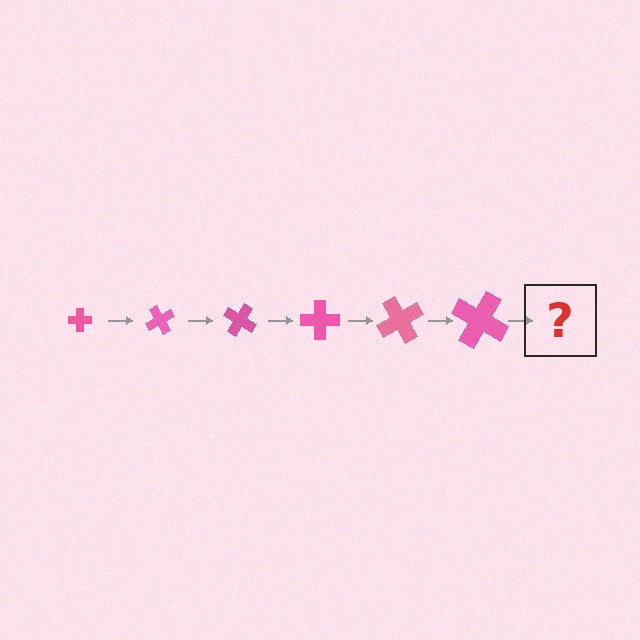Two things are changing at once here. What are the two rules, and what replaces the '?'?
The two rules are that the cross grows larger each step and it rotates 60 degrees each step. The '?' should be a cross, larger than the previous one and rotated 360 degrees from the start.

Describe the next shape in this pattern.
It should be a cross, larger than the previous one and rotated 360 degrees from the start.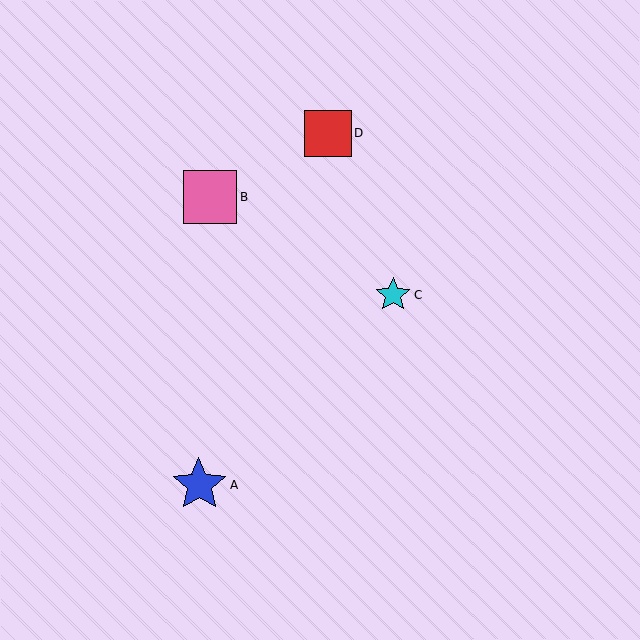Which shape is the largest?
The blue star (labeled A) is the largest.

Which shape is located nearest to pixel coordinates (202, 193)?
The pink square (labeled B) at (210, 197) is nearest to that location.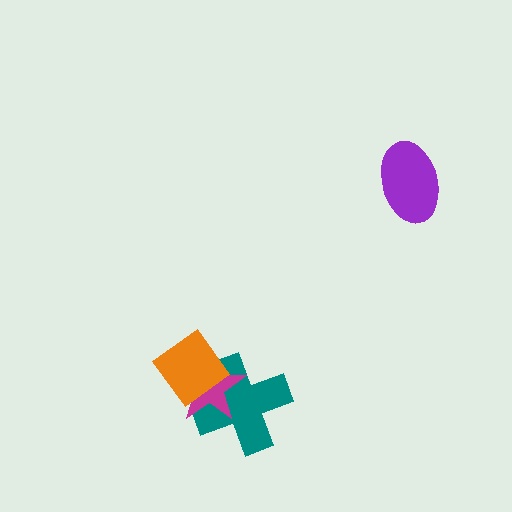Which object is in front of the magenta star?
The orange diamond is in front of the magenta star.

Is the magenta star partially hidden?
Yes, it is partially covered by another shape.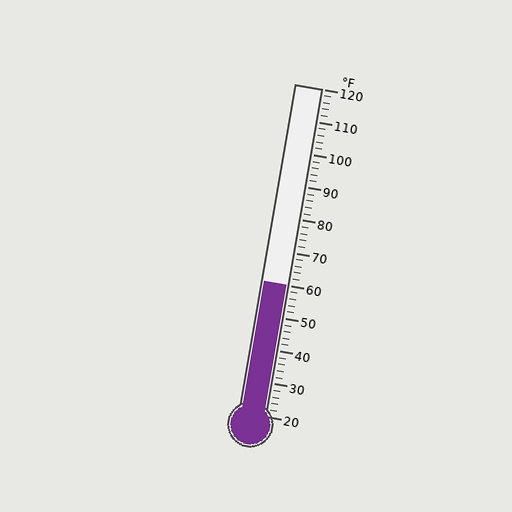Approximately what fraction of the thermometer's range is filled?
The thermometer is filled to approximately 40% of its range.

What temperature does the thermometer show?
The thermometer shows approximately 60°F.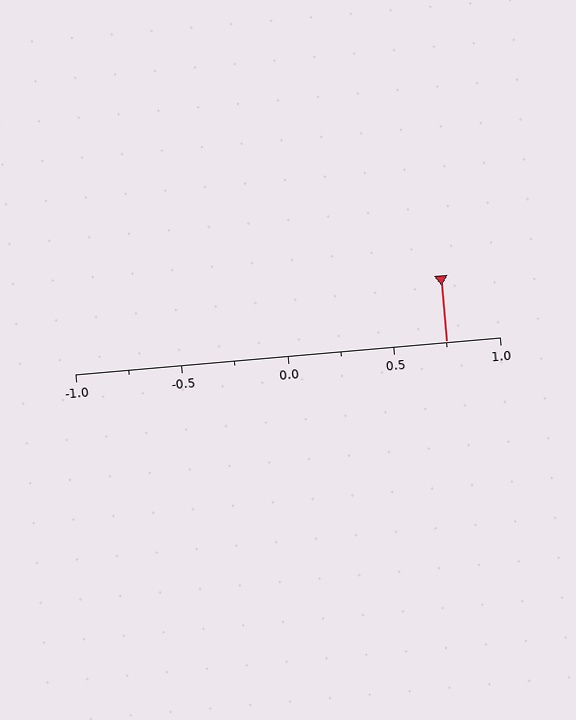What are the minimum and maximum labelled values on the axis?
The axis runs from -1.0 to 1.0.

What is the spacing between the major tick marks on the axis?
The major ticks are spaced 0.5 apart.